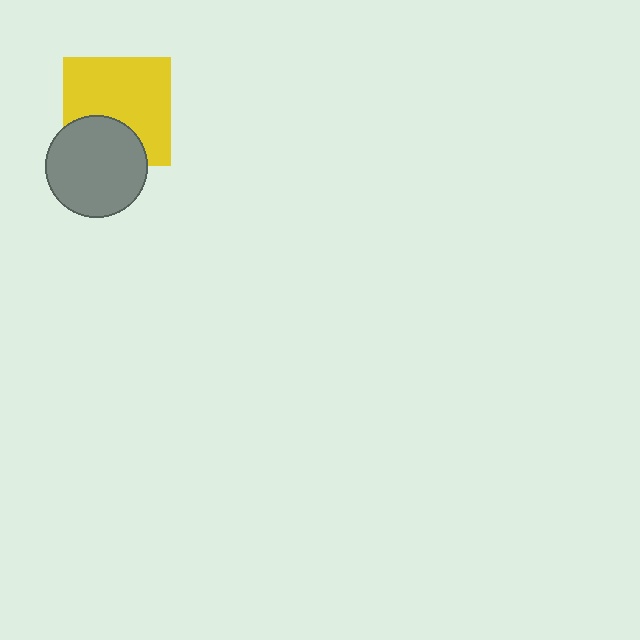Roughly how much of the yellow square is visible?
Most of it is visible (roughly 69%).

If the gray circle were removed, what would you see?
You would see the complete yellow square.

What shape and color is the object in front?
The object in front is a gray circle.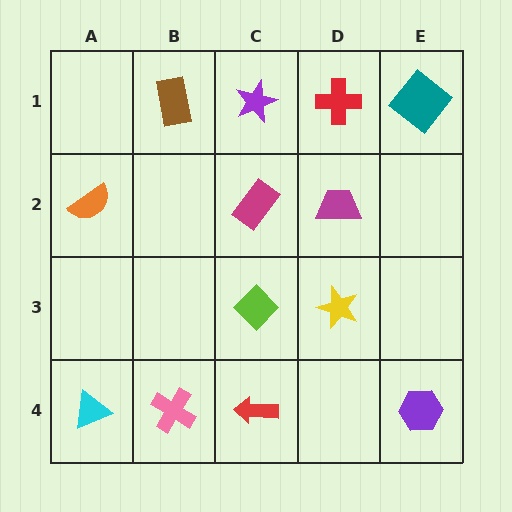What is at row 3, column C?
A lime diamond.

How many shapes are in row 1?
4 shapes.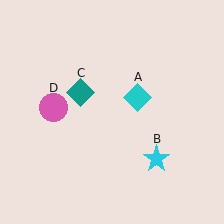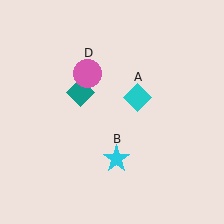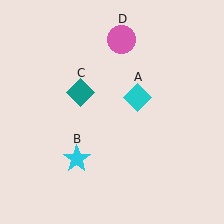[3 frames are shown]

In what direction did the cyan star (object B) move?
The cyan star (object B) moved left.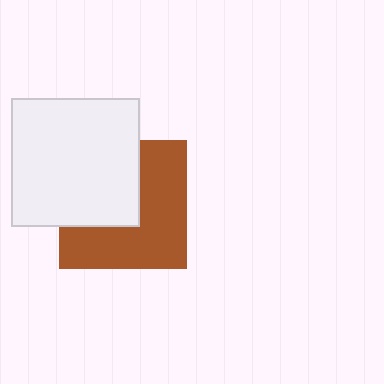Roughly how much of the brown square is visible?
About half of it is visible (roughly 58%).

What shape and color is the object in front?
The object in front is a white square.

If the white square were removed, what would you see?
You would see the complete brown square.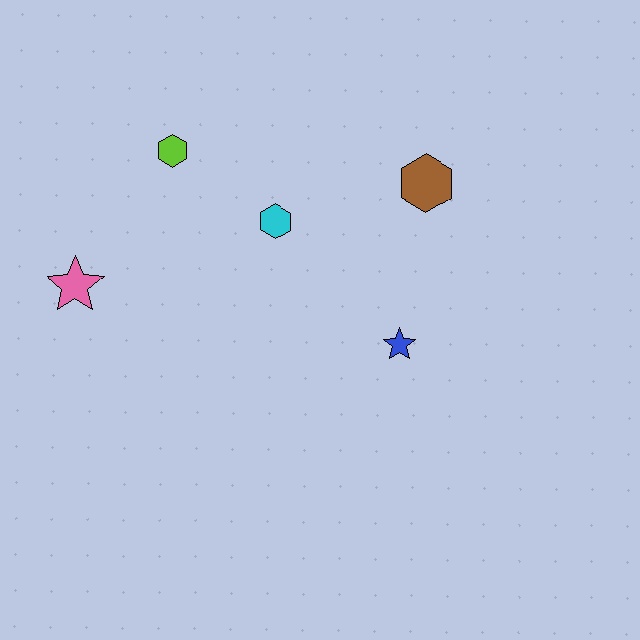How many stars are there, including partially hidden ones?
There are 2 stars.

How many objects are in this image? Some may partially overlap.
There are 5 objects.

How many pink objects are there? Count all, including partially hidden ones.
There is 1 pink object.